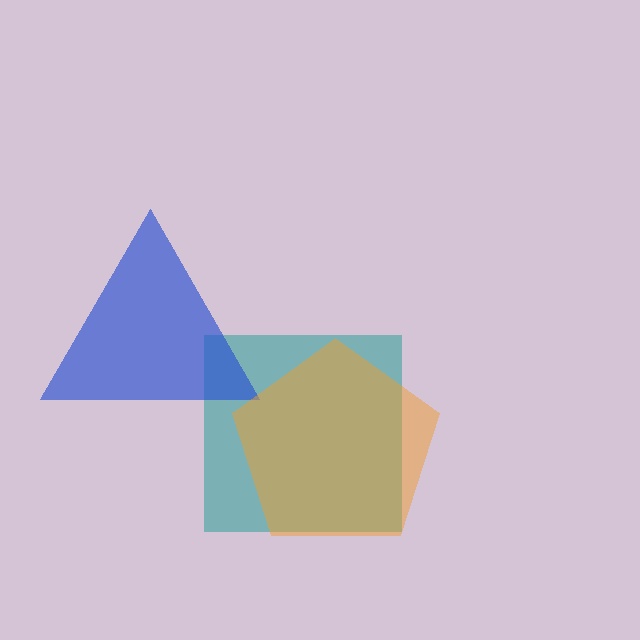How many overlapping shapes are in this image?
There are 3 overlapping shapes in the image.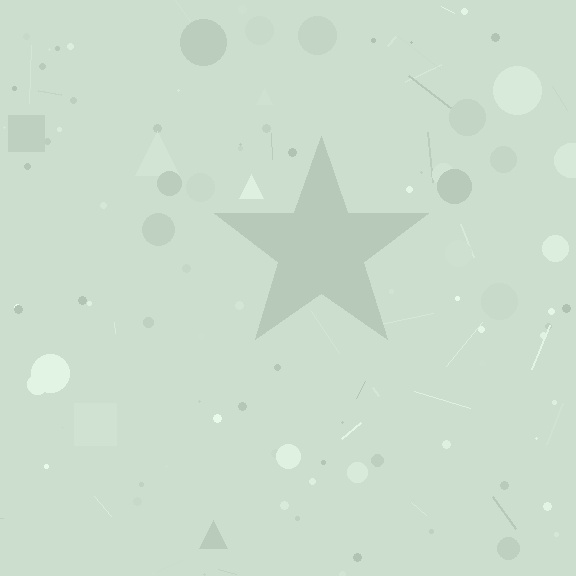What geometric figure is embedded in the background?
A star is embedded in the background.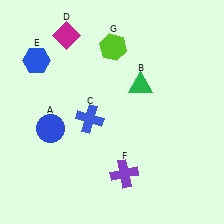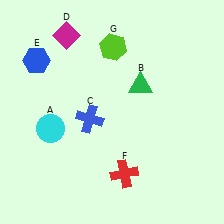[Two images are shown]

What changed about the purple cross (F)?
In Image 1, F is purple. In Image 2, it changed to red.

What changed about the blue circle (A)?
In Image 1, A is blue. In Image 2, it changed to cyan.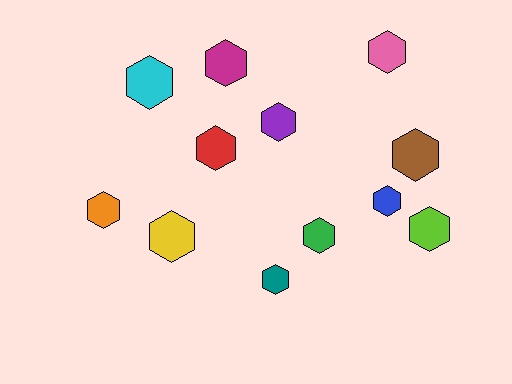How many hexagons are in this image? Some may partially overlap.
There are 12 hexagons.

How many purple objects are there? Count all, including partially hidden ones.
There is 1 purple object.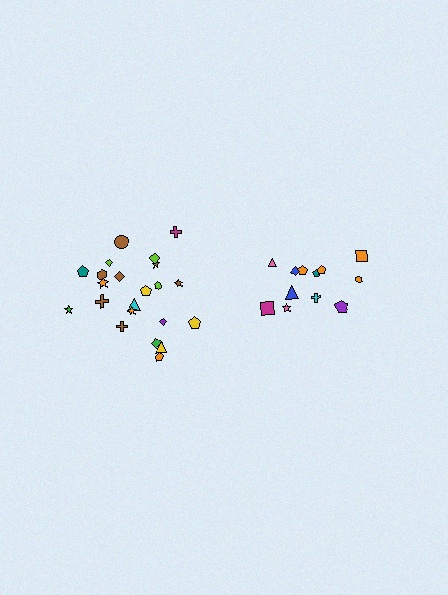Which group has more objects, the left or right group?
The left group.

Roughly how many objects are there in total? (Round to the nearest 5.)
Roughly 35 objects in total.